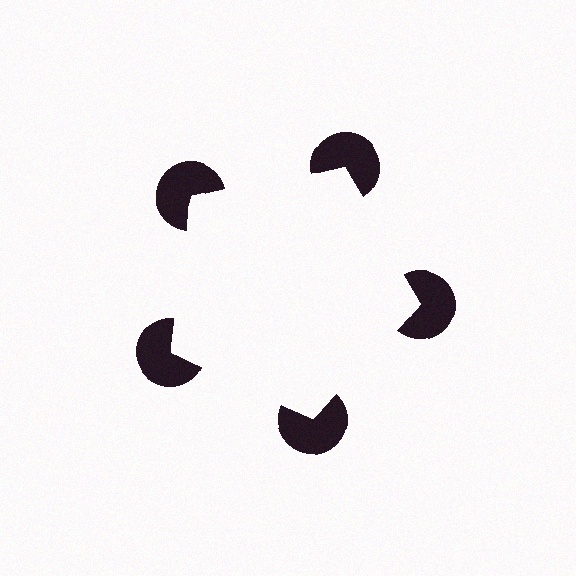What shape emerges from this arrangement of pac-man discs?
An illusory pentagon — its edges are inferred from the aligned wedge cuts in the pac-man discs, not physically drawn.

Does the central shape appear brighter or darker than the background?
It typically appears slightly brighter than the background, even though no actual brightness change is drawn.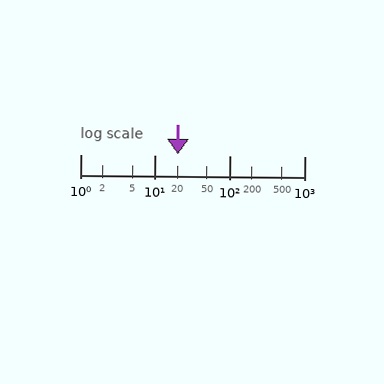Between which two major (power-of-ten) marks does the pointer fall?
The pointer is between 10 and 100.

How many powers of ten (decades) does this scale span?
The scale spans 3 decades, from 1 to 1000.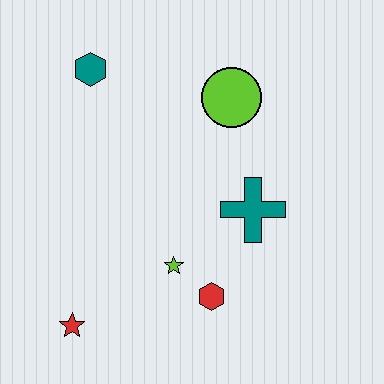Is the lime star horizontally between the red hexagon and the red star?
Yes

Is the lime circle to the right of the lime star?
Yes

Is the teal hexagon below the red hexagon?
No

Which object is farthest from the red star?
The lime circle is farthest from the red star.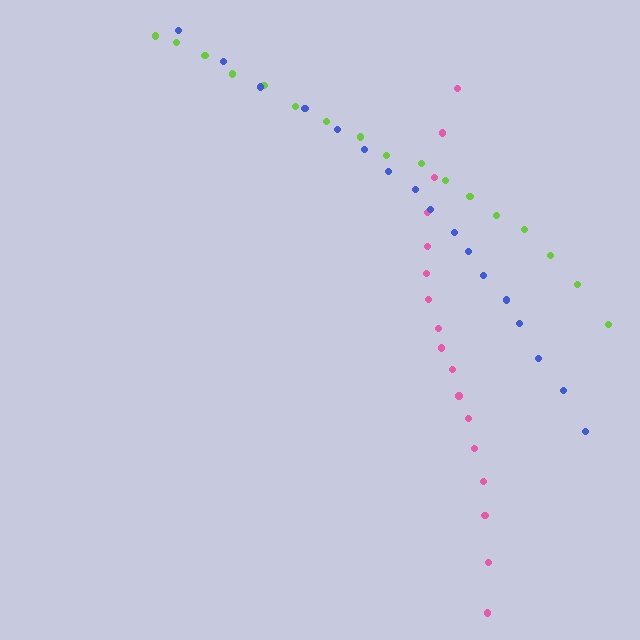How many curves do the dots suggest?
There are 3 distinct paths.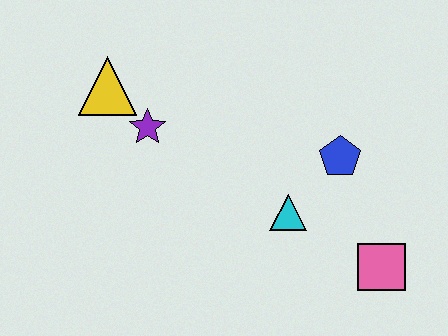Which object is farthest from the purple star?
The pink square is farthest from the purple star.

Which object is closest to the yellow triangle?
The purple star is closest to the yellow triangle.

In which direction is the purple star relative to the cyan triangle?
The purple star is to the left of the cyan triangle.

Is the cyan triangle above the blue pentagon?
No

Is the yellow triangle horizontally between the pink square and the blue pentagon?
No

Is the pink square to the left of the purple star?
No